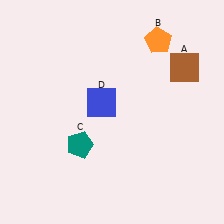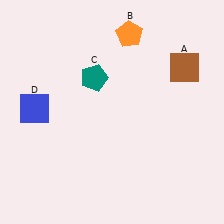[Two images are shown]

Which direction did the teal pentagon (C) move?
The teal pentagon (C) moved up.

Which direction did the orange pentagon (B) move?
The orange pentagon (B) moved left.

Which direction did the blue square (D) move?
The blue square (D) moved left.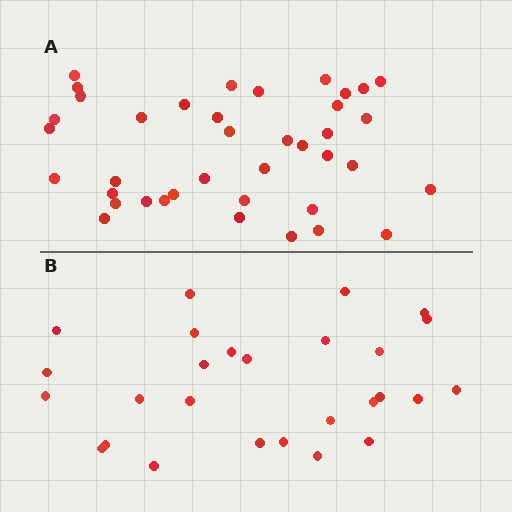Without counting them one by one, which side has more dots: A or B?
Region A (the top region) has more dots.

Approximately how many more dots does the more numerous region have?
Region A has roughly 12 or so more dots than region B.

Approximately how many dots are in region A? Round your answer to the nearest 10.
About 40 dots. (The exact count is 39, which rounds to 40.)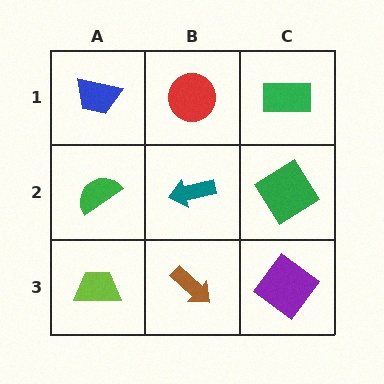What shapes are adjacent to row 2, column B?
A red circle (row 1, column B), a brown arrow (row 3, column B), a green semicircle (row 2, column A), a green diamond (row 2, column C).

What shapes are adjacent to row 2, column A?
A blue trapezoid (row 1, column A), a lime trapezoid (row 3, column A), a teal arrow (row 2, column B).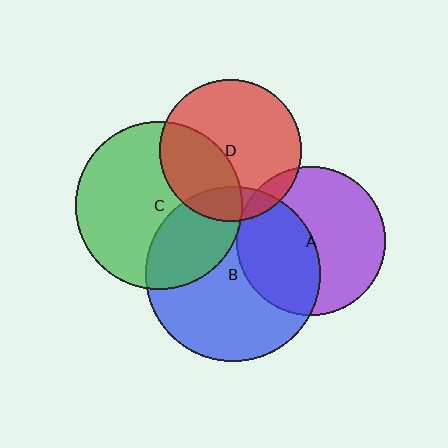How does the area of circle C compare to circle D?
Approximately 1.4 times.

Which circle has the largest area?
Circle B (blue).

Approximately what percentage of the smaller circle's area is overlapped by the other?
Approximately 5%.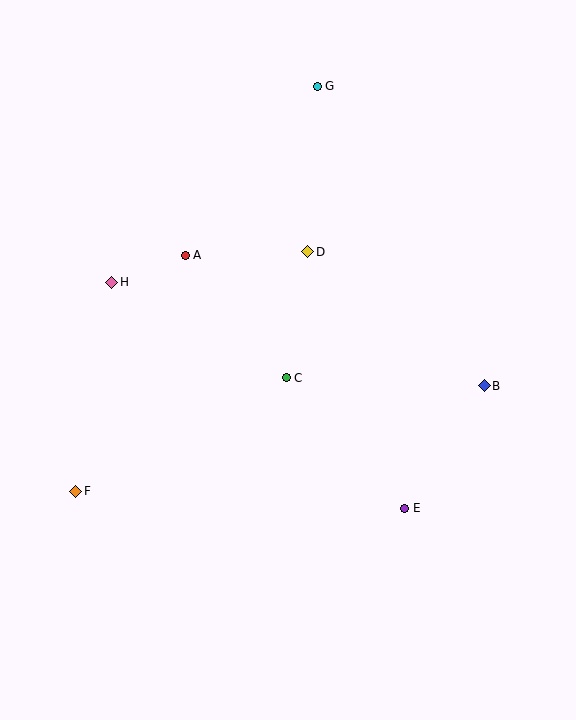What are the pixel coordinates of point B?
Point B is at (484, 386).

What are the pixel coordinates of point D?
Point D is at (308, 252).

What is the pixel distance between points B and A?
The distance between B and A is 327 pixels.